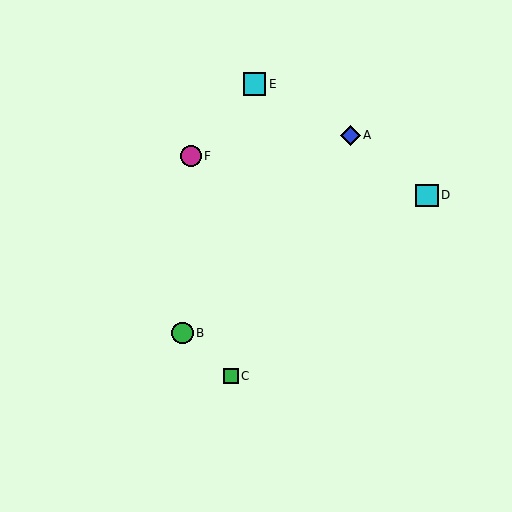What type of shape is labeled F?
Shape F is a magenta circle.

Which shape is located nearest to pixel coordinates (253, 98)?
The cyan square (labeled E) at (254, 84) is nearest to that location.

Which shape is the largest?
The cyan square (labeled D) is the largest.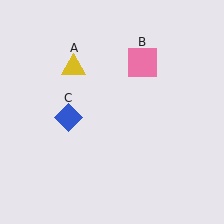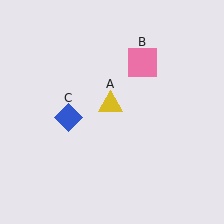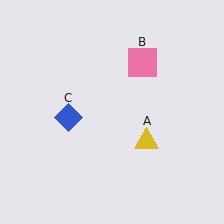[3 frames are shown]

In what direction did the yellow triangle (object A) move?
The yellow triangle (object A) moved down and to the right.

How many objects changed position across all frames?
1 object changed position: yellow triangle (object A).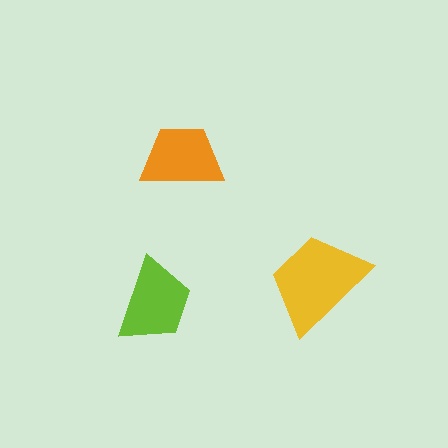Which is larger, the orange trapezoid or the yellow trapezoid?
The yellow one.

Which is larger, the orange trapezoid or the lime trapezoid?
The lime one.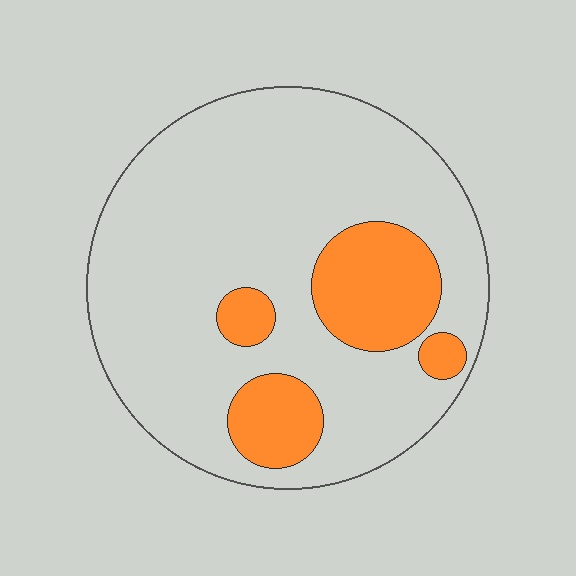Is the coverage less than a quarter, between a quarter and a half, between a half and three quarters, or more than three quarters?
Less than a quarter.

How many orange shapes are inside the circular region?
4.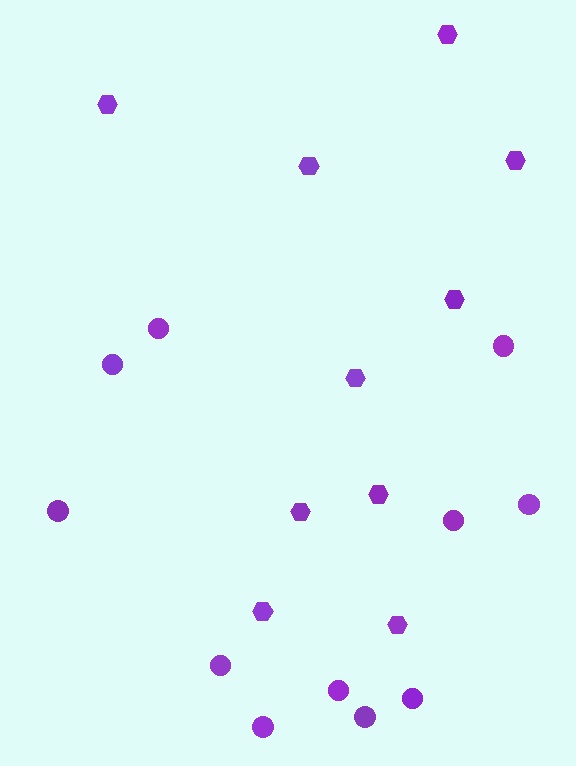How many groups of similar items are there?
There are 2 groups: one group of circles (11) and one group of hexagons (10).